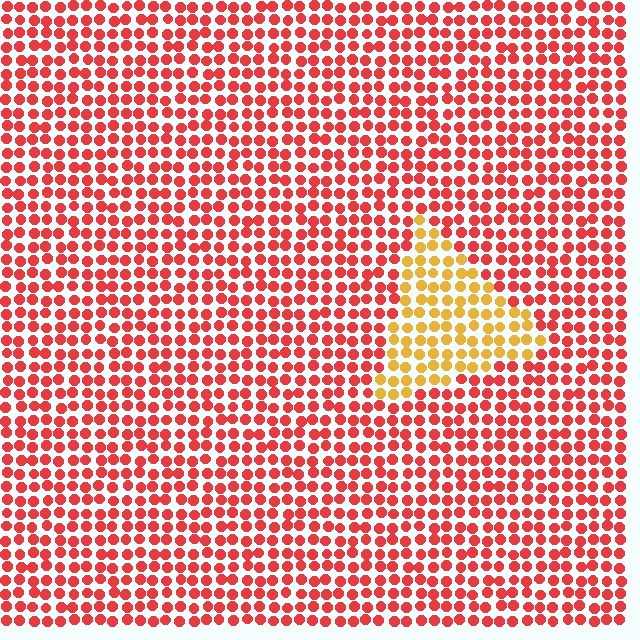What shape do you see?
I see a triangle.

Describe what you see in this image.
The image is filled with small red elements in a uniform arrangement. A triangle-shaped region is visible where the elements are tinted to a slightly different hue, forming a subtle color boundary.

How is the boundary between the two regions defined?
The boundary is defined purely by a slight shift in hue (about 45 degrees). Spacing, size, and orientation are identical on both sides.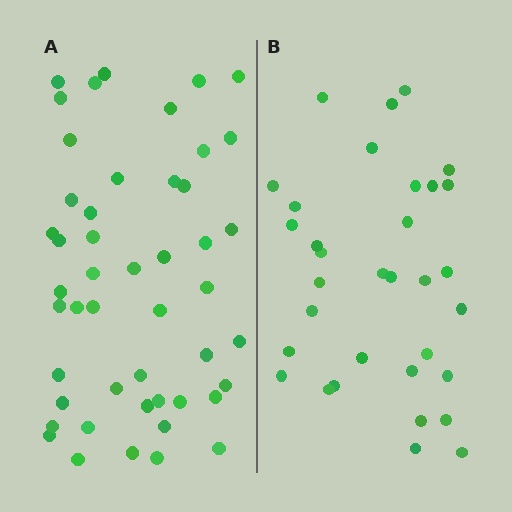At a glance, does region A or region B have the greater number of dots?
Region A (the left region) has more dots.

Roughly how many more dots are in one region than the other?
Region A has approximately 15 more dots than region B.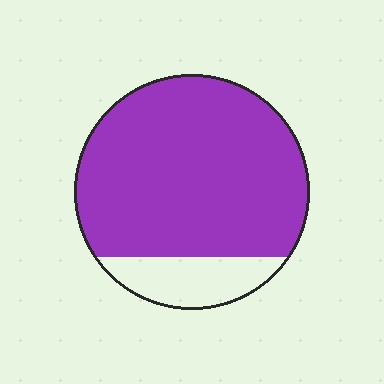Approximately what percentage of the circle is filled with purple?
Approximately 85%.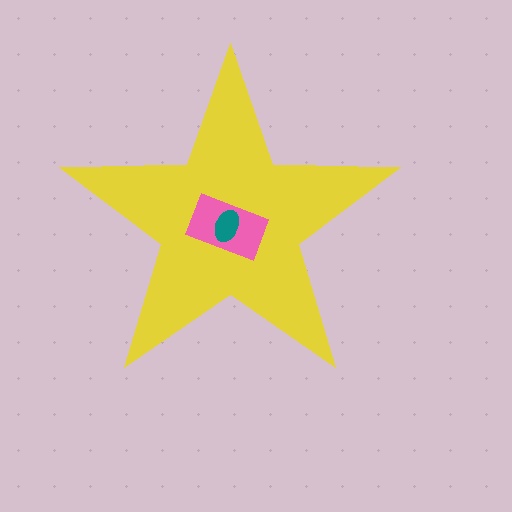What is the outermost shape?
The yellow star.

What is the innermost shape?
The teal ellipse.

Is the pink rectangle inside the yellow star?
Yes.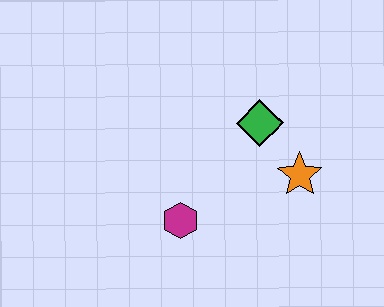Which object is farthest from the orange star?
The magenta hexagon is farthest from the orange star.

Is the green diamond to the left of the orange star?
Yes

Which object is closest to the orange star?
The green diamond is closest to the orange star.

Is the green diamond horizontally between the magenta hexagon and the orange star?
Yes